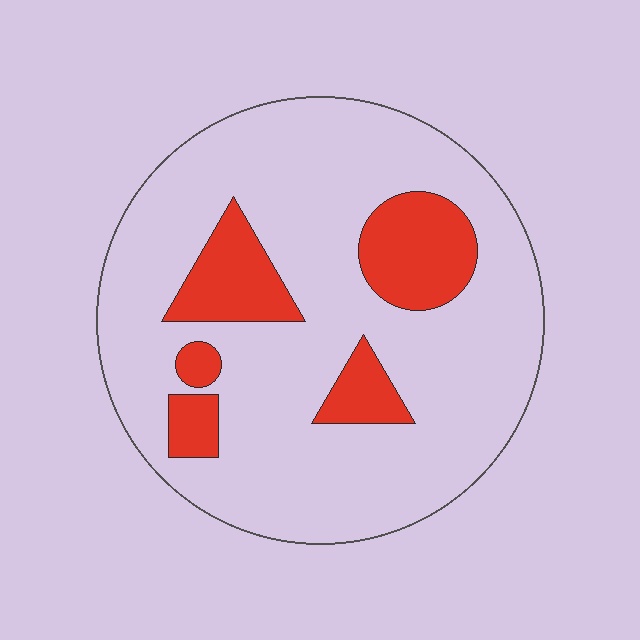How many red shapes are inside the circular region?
5.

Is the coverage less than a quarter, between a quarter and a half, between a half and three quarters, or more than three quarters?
Less than a quarter.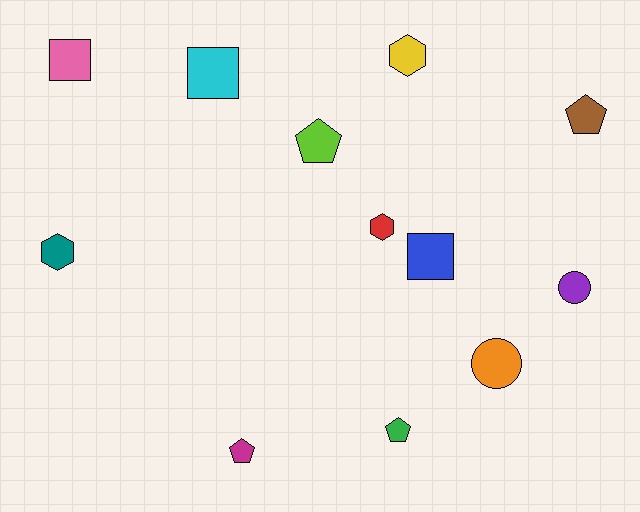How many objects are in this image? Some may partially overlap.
There are 12 objects.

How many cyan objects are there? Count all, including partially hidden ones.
There is 1 cyan object.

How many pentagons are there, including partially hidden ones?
There are 4 pentagons.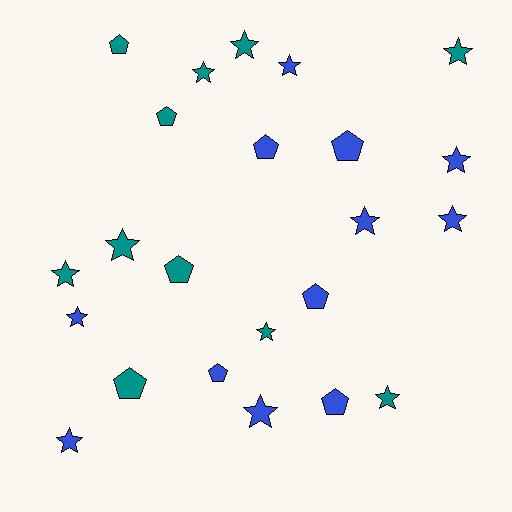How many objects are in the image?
There are 23 objects.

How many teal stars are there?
There are 7 teal stars.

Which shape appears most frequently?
Star, with 14 objects.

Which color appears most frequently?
Blue, with 12 objects.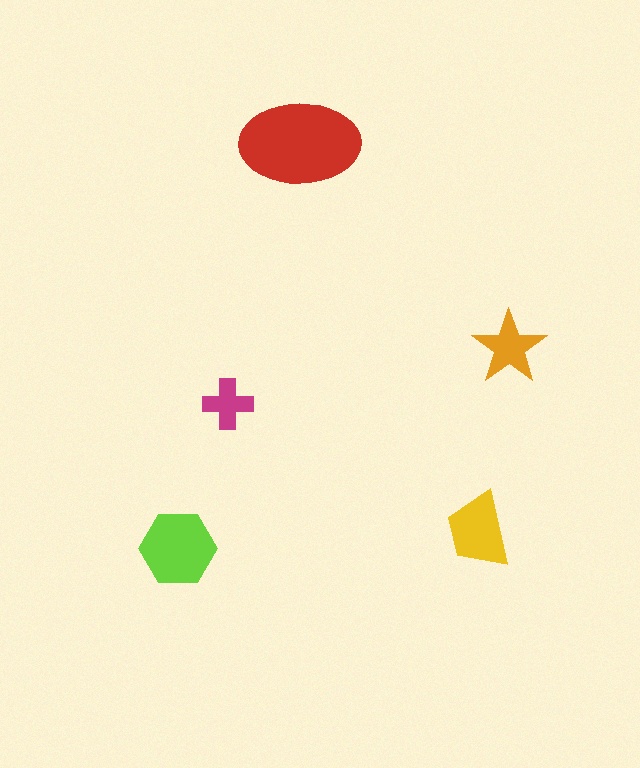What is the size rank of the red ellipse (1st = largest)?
1st.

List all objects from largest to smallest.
The red ellipse, the lime hexagon, the yellow trapezoid, the orange star, the magenta cross.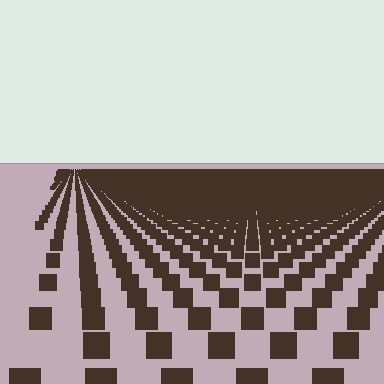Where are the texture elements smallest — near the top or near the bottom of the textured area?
Near the top.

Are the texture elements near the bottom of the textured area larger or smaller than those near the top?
Larger. Near the bottom, elements are closer to the viewer and appear at a bigger on-screen size.